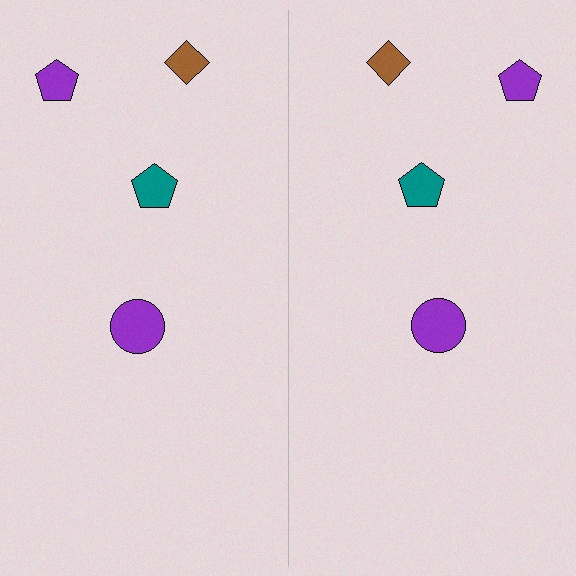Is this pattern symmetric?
Yes, this pattern has bilateral (reflection) symmetry.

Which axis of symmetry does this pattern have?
The pattern has a vertical axis of symmetry running through the center of the image.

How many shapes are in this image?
There are 8 shapes in this image.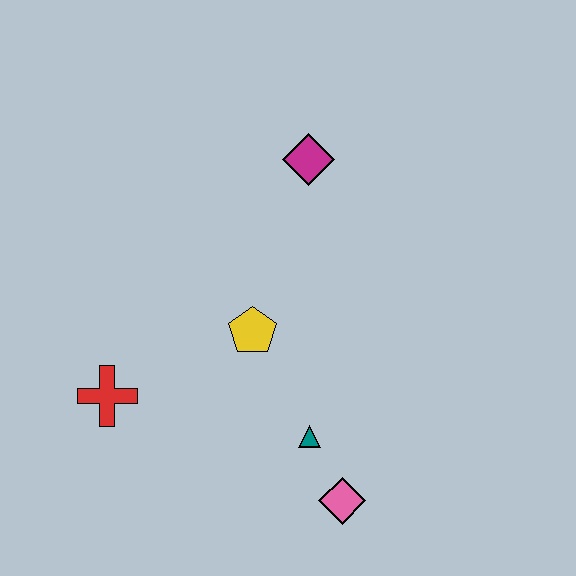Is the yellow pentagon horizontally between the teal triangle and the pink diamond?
No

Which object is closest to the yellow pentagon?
The teal triangle is closest to the yellow pentagon.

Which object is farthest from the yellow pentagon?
The pink diamond is farthest from the yellow pentagon.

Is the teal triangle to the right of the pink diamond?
No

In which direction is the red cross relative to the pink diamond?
The red cross is to the left of the pink diamond.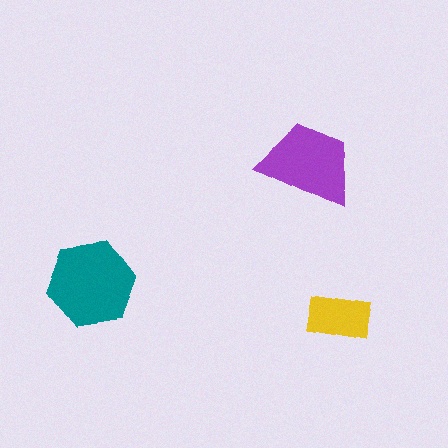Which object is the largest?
The teal hexagon.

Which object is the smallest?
The yellow rectangle.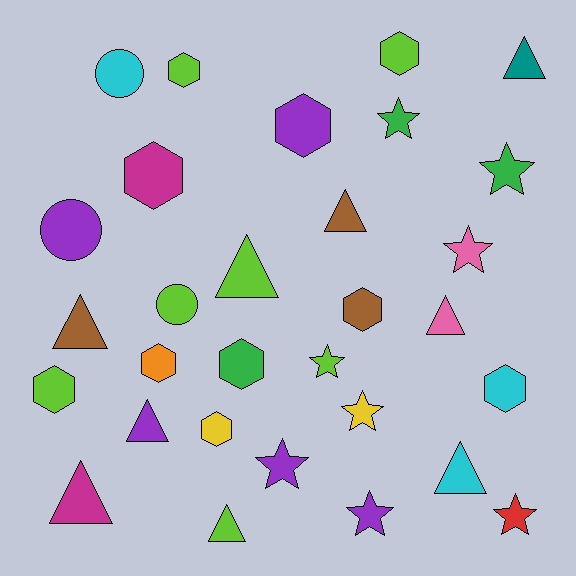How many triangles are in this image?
There are 9 triangles.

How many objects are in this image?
There are 30 objects.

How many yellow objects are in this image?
There are 2 yellow objects.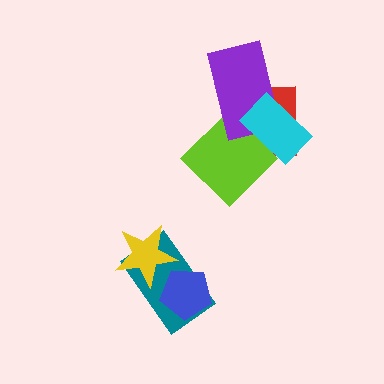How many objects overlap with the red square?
3 objects overlap with the red square.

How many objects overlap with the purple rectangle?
3 objects overlap with the purple rectangle.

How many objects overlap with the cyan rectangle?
3 objects overlap with the cyan rectangle.